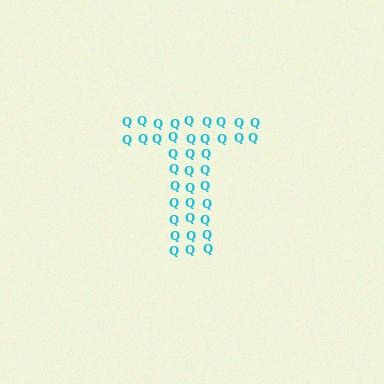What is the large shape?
The large shape is the letter T.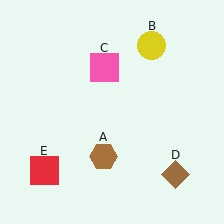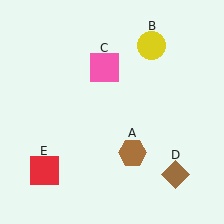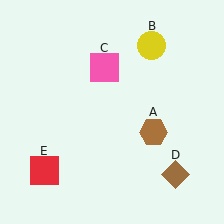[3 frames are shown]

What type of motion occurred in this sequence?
The brown hexagon (object A) rotated counterclockwise around the center of the scene.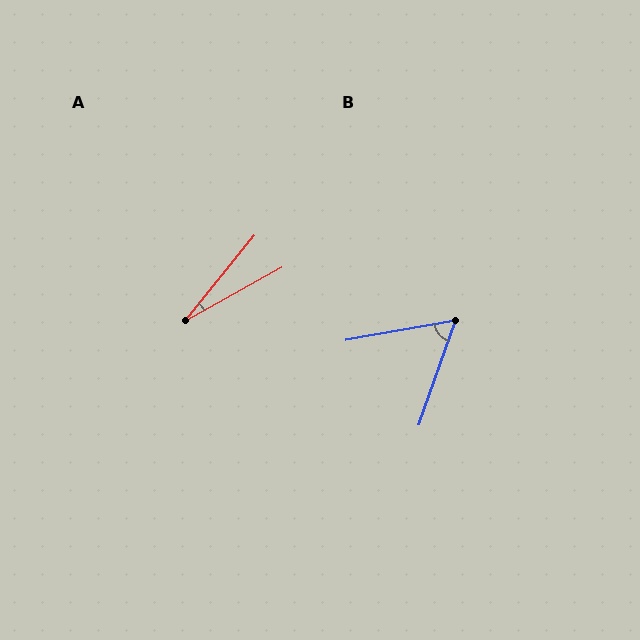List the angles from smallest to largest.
A (22°), B (61°).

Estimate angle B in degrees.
Approximately 61 degrees.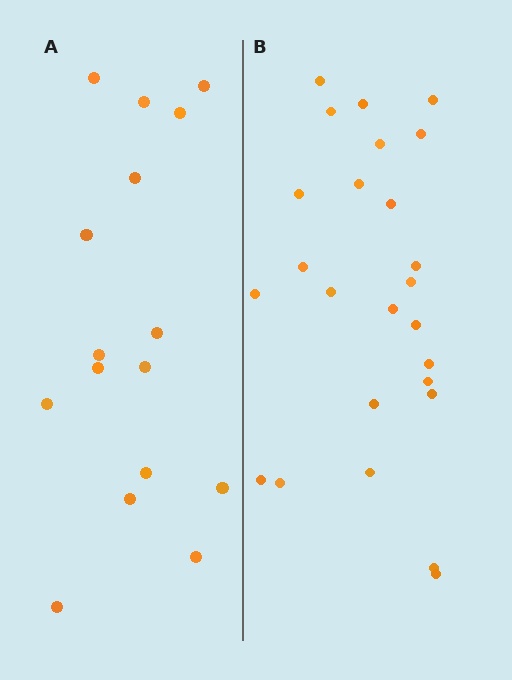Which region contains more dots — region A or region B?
Region B (the right region) has more dots.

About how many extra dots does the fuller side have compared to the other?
Region B has roughly 8 or so more dots than region A.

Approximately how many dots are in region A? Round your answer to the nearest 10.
About 20 dots. (The exact count is 16, which rounds to 20.)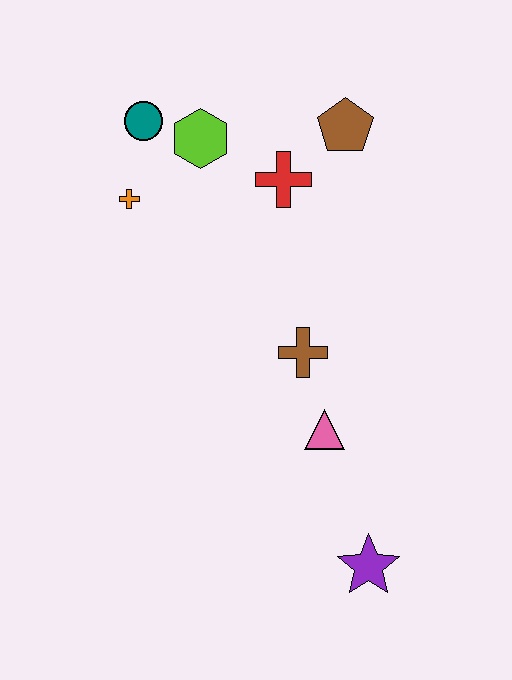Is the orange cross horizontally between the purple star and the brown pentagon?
No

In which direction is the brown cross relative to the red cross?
The brown cross is below the red cross.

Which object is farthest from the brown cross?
The teal circle is farthest from the brown cross.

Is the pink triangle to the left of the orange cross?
No